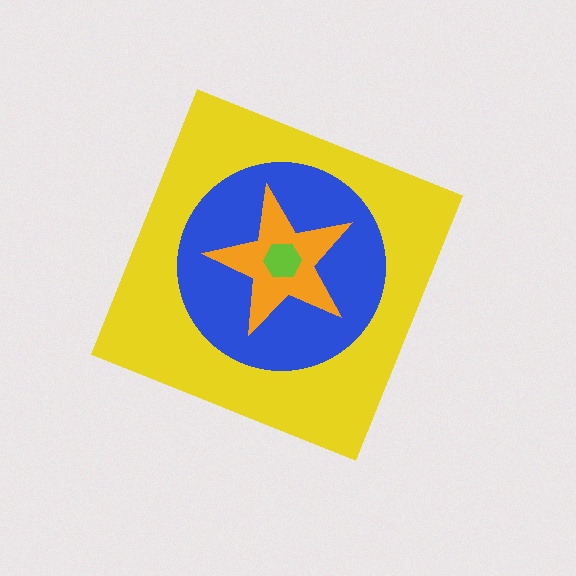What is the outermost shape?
The yellow diamond.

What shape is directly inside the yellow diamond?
The blue circle.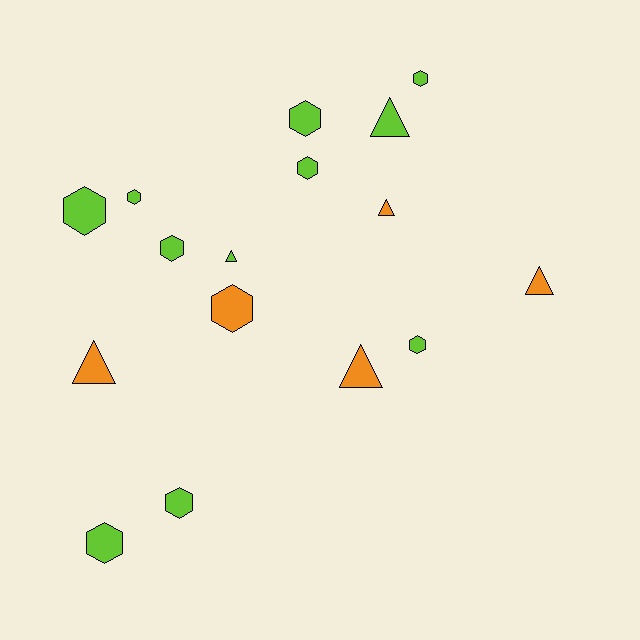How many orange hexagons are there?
There is 1 orange hexagon.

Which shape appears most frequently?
Hexagon, with 10 objects.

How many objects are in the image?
There are 16 objects.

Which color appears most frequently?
Lime, with 11 objects.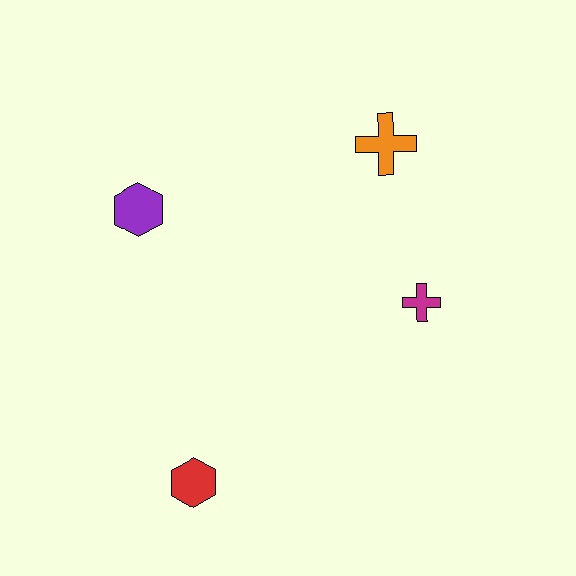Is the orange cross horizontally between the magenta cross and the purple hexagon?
Yes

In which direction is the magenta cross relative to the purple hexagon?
The magenta cross is to the right of the purple hexagon.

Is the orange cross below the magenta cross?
No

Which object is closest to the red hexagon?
The purple hexagon is closest to the red hexagon.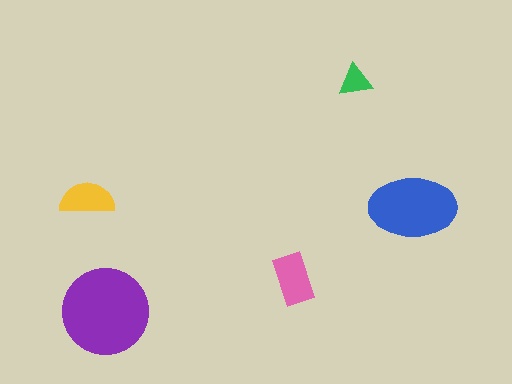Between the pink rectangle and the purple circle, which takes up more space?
The purple circle.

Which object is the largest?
The purple circle.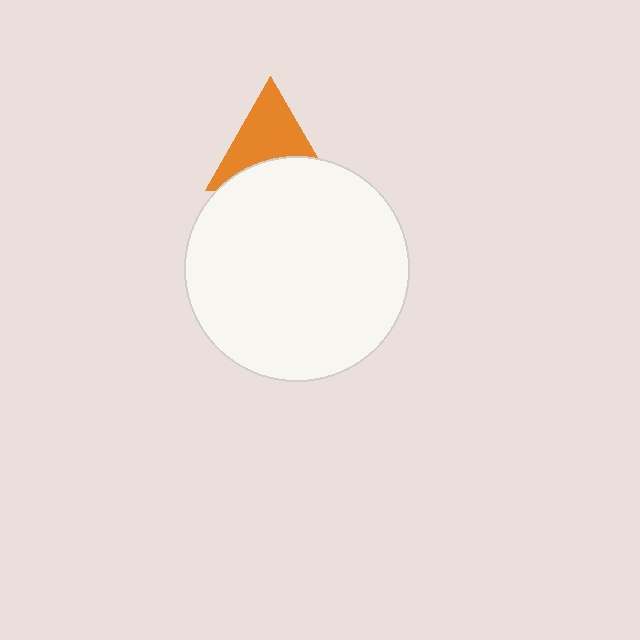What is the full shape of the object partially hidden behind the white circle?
The partially hidden object is an orange triangle.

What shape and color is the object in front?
The object in front is a white circle.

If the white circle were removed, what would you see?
You would see the complete orange triangle.